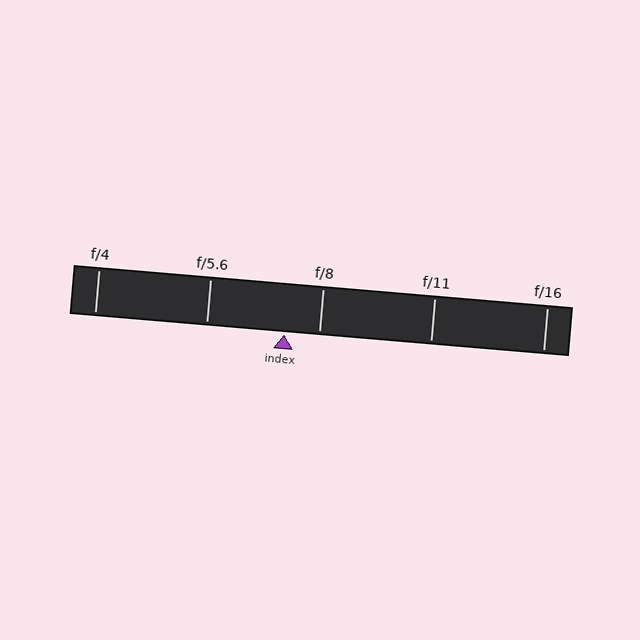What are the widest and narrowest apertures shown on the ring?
The widest aperture shown is f/4 and the narrowest is f/16.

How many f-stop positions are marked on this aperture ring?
There are 5 f-stop positions marked.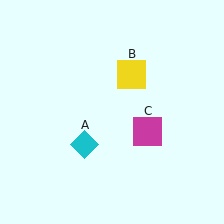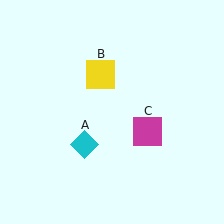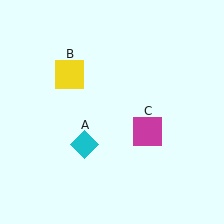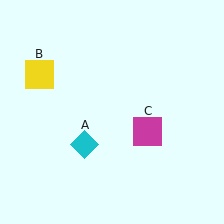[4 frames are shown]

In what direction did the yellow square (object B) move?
The yellow square (object B) moved left.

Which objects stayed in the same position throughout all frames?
Cyan diamond (object A) and magenta square (object C) remained stationary.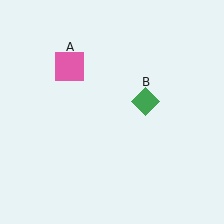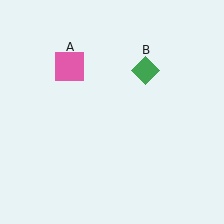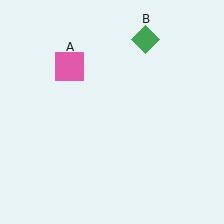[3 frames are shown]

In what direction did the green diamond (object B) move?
The green diamond (object B) moved up.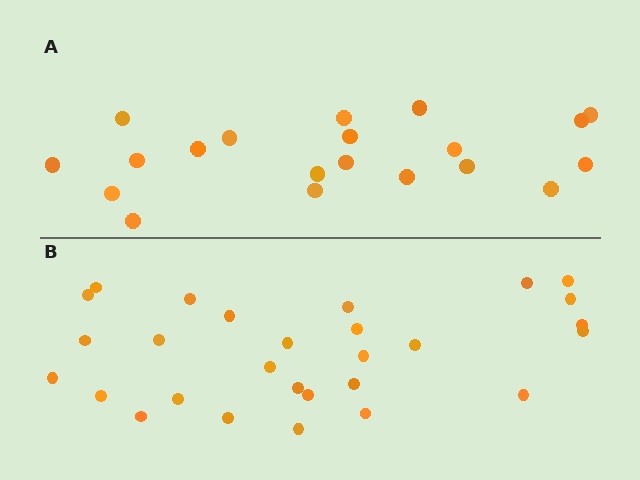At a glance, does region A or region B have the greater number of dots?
Region B (the bottom region) has more dots.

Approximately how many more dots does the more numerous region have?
Region B has roughly 8 or so more dots than region A.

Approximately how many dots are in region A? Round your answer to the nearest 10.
About 20 dots.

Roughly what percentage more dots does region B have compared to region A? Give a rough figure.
About 40% more.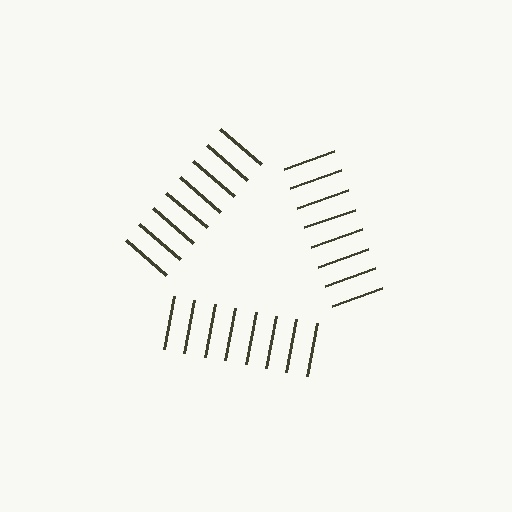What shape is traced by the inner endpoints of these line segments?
An illusory triangle — the line segments terminate on its edges but no continuous stroke is drawn.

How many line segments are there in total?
24 — 8 along each of the 3 edges.